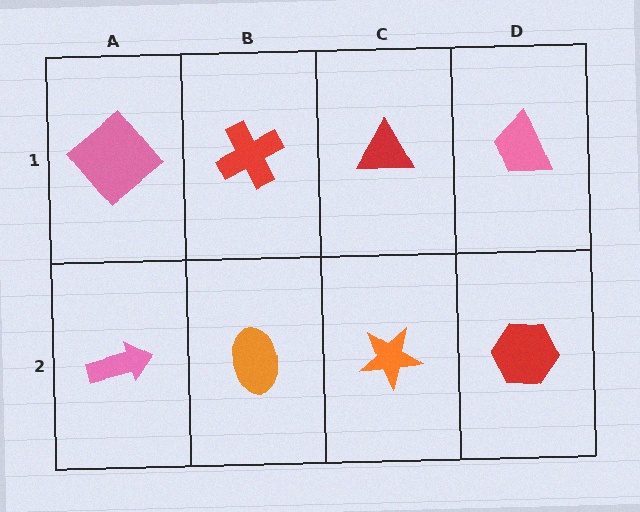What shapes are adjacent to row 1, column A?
A pink arrow (row 2, column A), a red cross (row 1, column B).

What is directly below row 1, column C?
An orange star.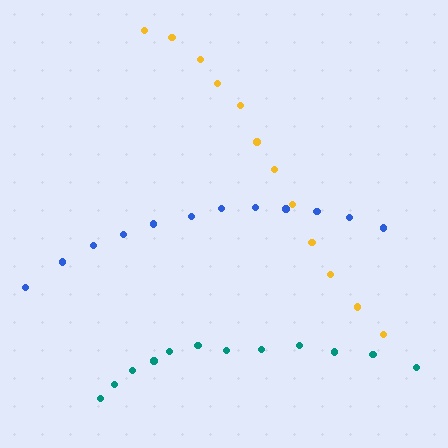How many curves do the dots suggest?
There are 3 distinct paths.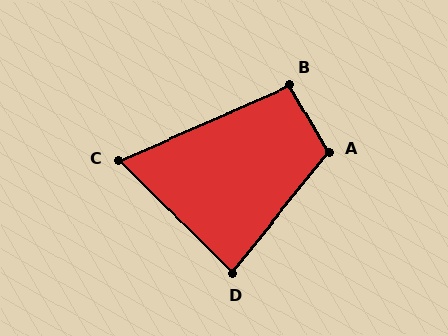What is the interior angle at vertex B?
Approximately 96 degrees (obtuse).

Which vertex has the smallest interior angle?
C, at approximately 68 degrees.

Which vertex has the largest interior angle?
A, at approximately 112 degrees.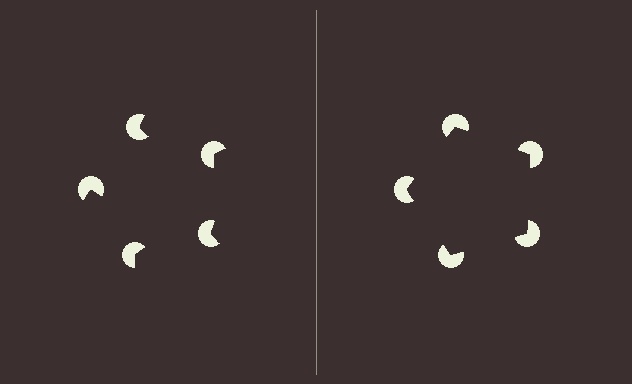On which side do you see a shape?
An illusory pentagon appears on the right side. On the left side the wedge cuts are rotated, so no coherent shape forms.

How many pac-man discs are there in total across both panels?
10 — 5 on each side.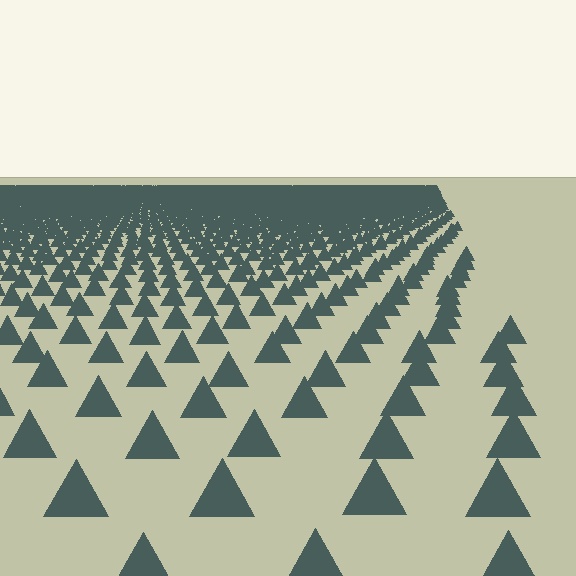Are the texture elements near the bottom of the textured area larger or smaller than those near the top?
Larger. Near the bottom, elements are closer to the viewer and appear at a bigger on-screen size.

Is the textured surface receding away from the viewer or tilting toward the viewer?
The surface is receding away from the viewer. Texture elements get smaller and denser toward the top.